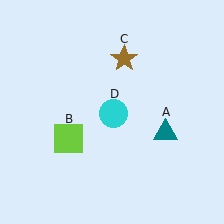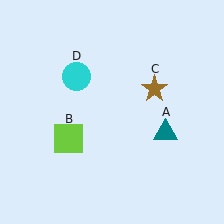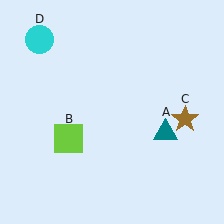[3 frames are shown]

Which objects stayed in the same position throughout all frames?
Teal triangle (object A) and lime square (object B) remained stationary.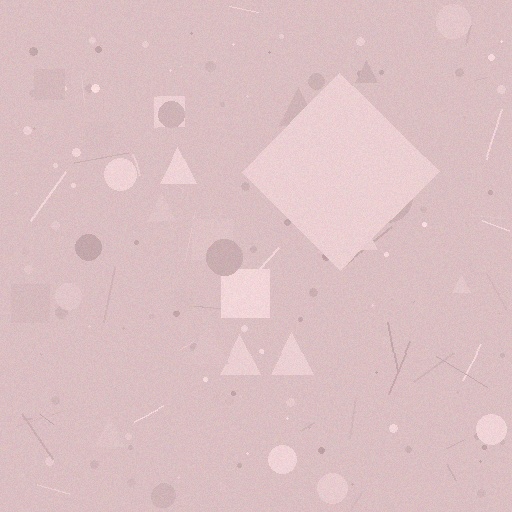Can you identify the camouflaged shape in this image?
The camouflaged shape is a diamond.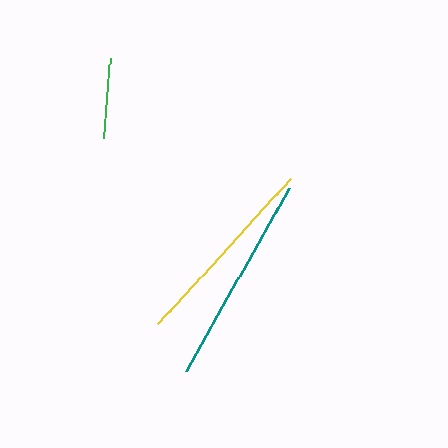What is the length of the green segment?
The green segment is approximately 81 pixels long.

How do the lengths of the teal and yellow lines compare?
The teal and yellow lines are approximately the same length.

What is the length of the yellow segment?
The yellow segment is approximately 197 pixels long.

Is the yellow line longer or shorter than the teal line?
The teal line is longer than the yellow line.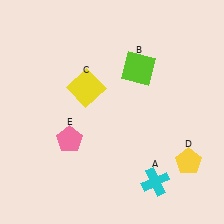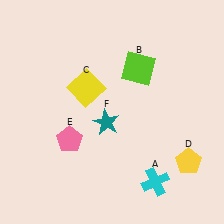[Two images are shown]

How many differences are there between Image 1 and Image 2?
There is 1 difference between the two images.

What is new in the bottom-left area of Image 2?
A teal star (F) was added in the bottom-left area of Image 2.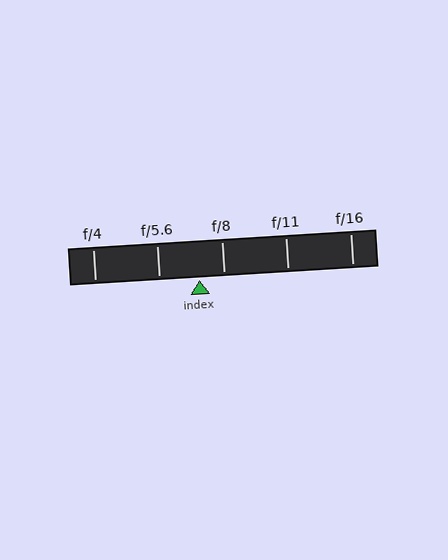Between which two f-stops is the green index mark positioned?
The index mark is between f/5.6 and f/8.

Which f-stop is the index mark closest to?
The index mark is closest to f/8.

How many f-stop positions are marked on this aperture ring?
There are 5 f-stop positions marked.